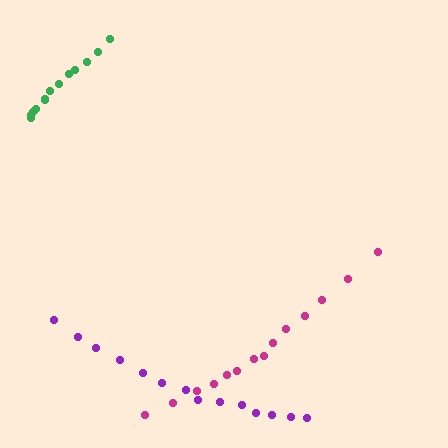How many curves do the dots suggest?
There are 3 distinct paths.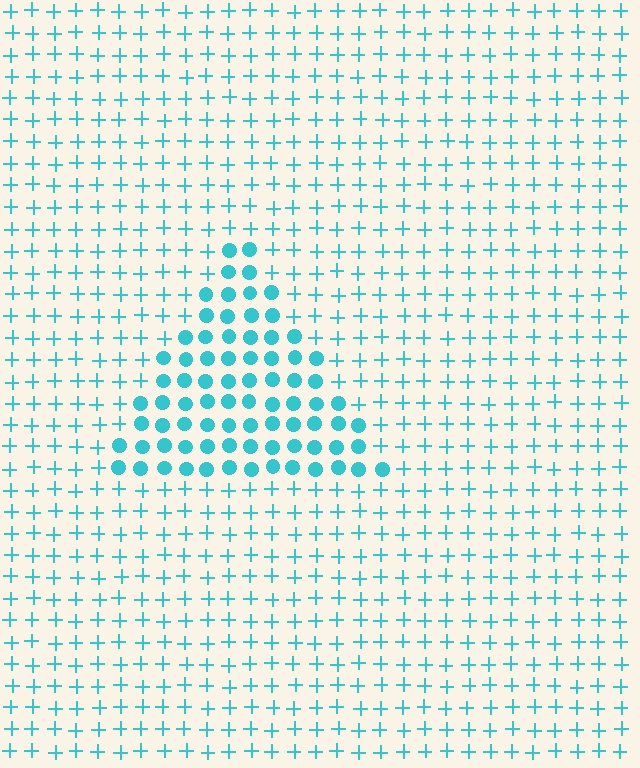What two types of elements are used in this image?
The image uses circles inside the triangle region and plus signs outside it.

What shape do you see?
I see a triangle.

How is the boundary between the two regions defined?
The boundary is defined by a change in element shape: circles inside vs. plus signs outside. All elements share the same color and spacing.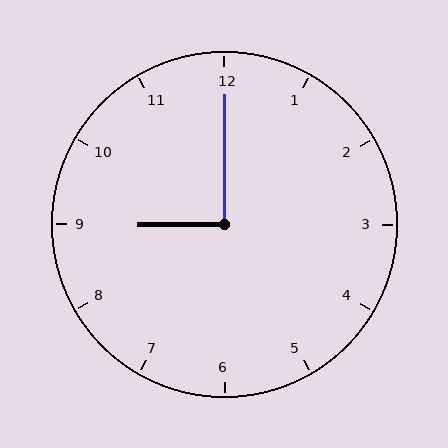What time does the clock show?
9:00.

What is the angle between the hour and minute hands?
Approximately 90 degrees.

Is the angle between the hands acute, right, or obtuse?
It is right.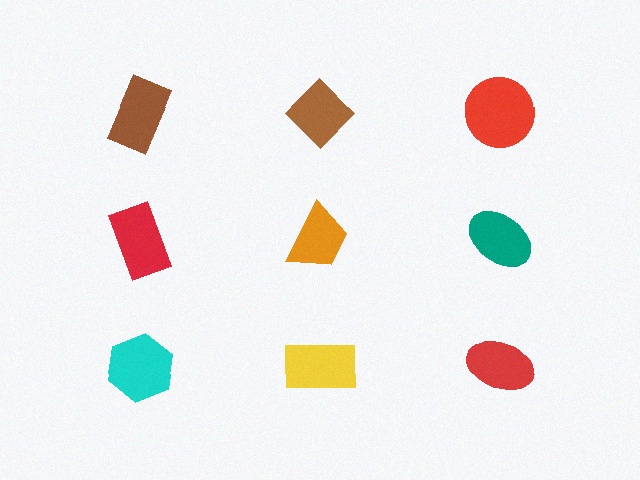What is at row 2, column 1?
A red rectangle.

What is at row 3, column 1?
A cyan hexagon.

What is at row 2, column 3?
A teal ellipse.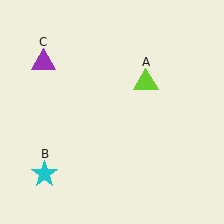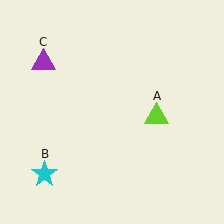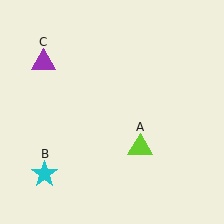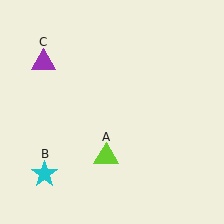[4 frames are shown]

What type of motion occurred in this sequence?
The lime triangle (object A) rotated clockwise around the center of the scene.